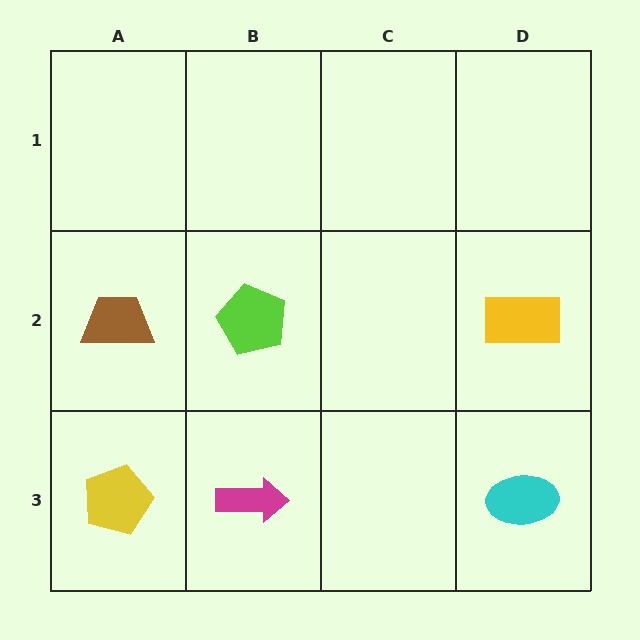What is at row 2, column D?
A yellow rectangle.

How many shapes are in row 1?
0 shapes.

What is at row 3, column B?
A magenta arrow.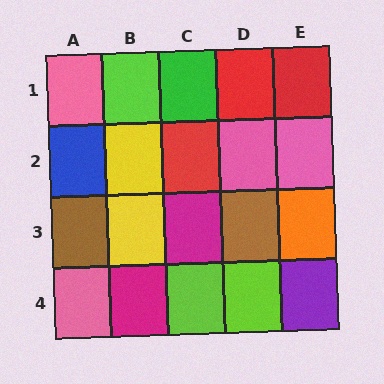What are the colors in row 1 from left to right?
Pink, lime, green, red, red.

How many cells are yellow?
2 cells are yellow.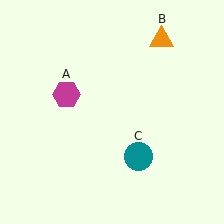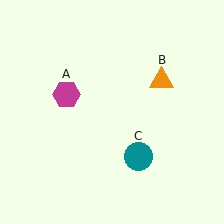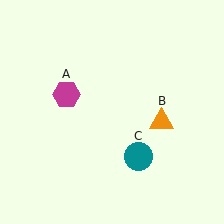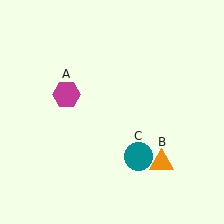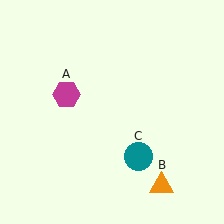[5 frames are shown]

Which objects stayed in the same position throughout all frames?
Magenta hexagon (object A) and teal circle (object C) remained stationary.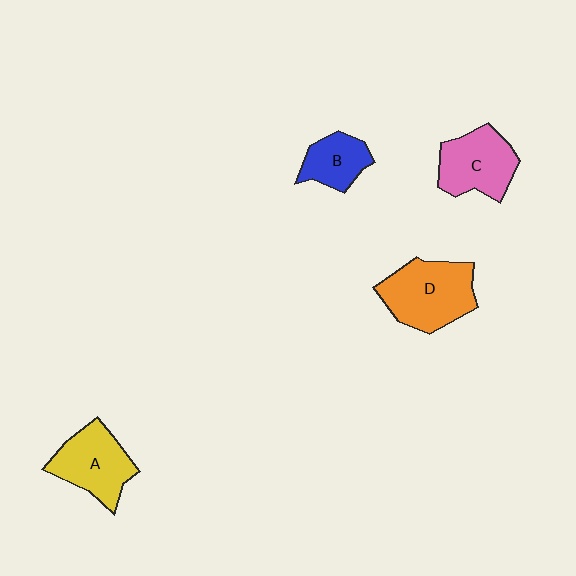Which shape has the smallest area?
Shape B (blue).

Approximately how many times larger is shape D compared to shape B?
Approximately 1.8 times.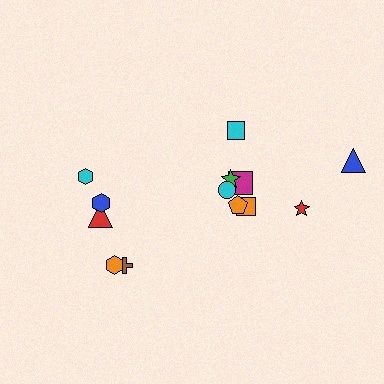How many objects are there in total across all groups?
There are 13 objects.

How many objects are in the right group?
There are 8 objects.